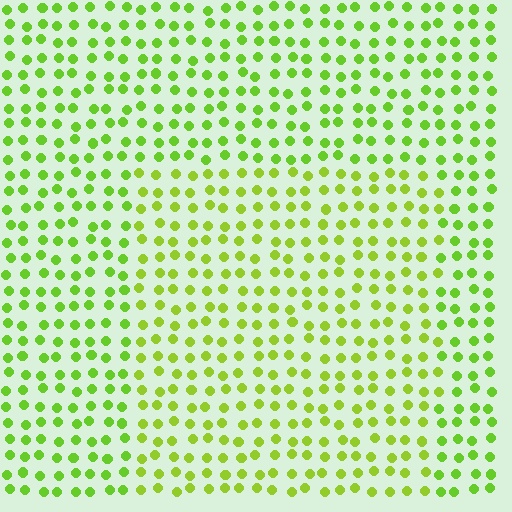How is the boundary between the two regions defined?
The boundary is defined purely by a slight shift in hue (about 16 degrees). Spacing, size, and orientation are identical on both sides.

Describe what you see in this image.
The image is filled with small lime elements in a uniform arrangement. A rectangle-shaped region is visible where the elements are tinted to a slightly different hue, forming a subtle color boundary.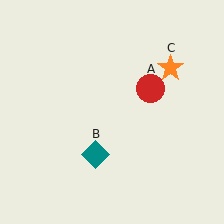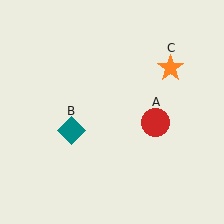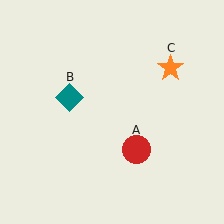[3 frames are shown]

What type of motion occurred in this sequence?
The red circle (object A), teal diamond (object B) rotated clockwise around the center of the scene.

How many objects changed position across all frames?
2 objects changed position: red circle (object A), teal diamond (object B).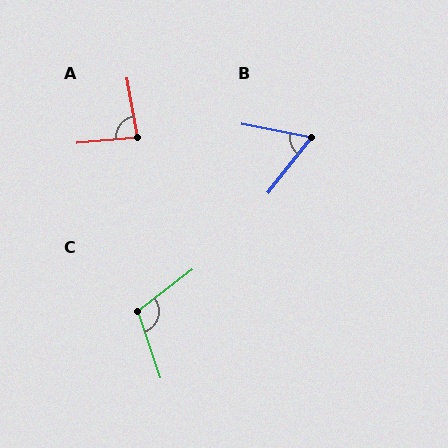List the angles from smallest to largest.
B (63°), A (86°), C (109°).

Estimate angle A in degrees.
Approximately 86 degrees.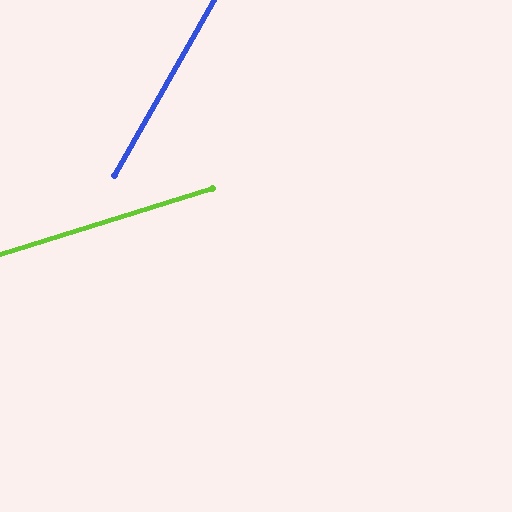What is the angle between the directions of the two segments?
Approximately 43 degrees.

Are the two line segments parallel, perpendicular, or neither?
Neither parallel nor perpendicular — they differ by about 43°.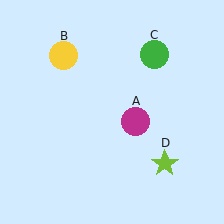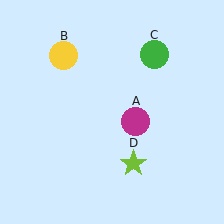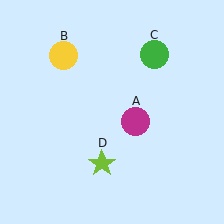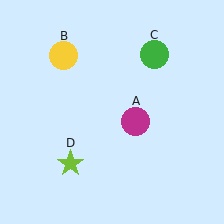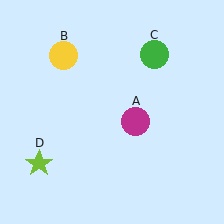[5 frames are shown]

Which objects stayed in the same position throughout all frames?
Magenta circle (object A) and yellow circle (object B) and green circle (object C) remained stationary.